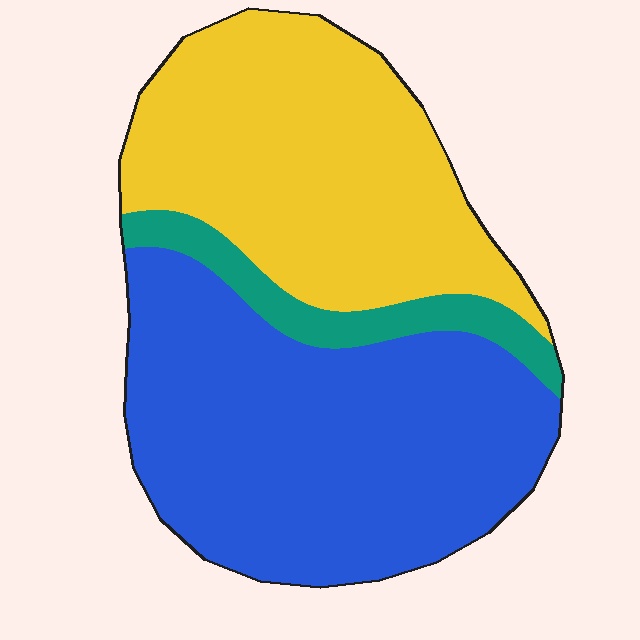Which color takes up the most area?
Blue, at roughly 50%.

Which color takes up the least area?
Teal, at roughly 10%.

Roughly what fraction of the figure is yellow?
Yellow covers 40% of the figure.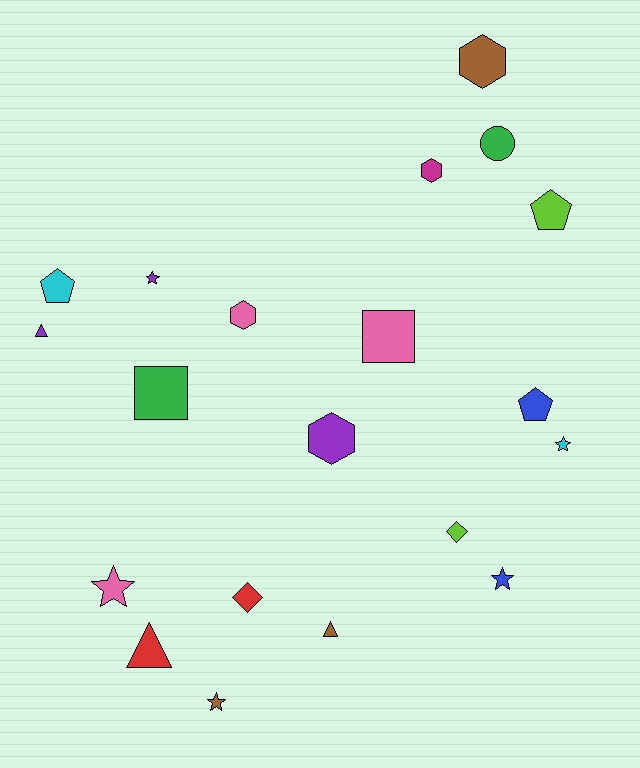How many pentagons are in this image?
There are 3 pentagons.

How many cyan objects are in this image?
There are 2 cyan objects.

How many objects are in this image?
There are 20 objects.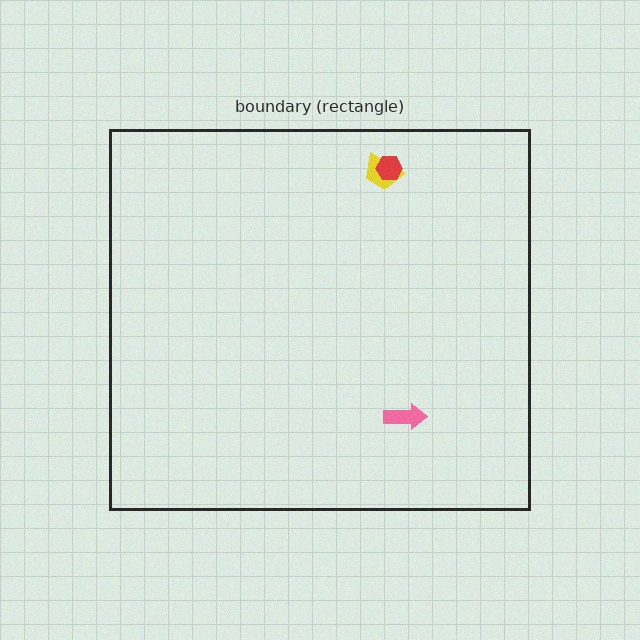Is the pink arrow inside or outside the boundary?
Inside.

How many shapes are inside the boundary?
3 inside, 0 outside.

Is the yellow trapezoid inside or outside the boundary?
Inside.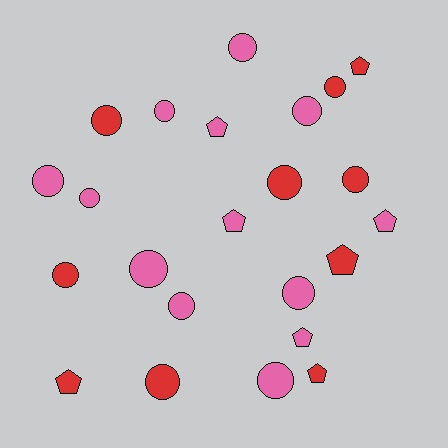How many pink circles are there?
There are 9 pink circles.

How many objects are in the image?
There are 23 objects.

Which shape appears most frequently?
Circle, with 15 objects.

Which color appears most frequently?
Pink, with 13 objects.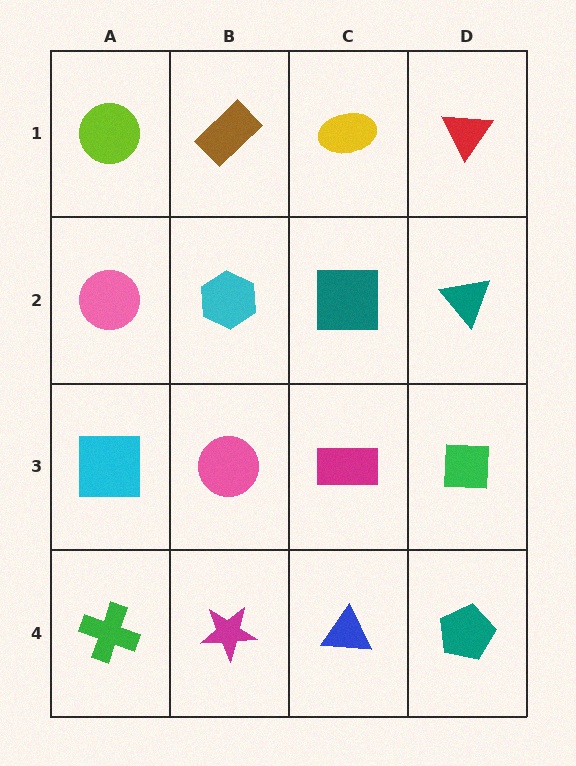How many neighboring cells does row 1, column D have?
2.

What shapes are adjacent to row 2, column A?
A lime circle (row 1, column A), a cyan square (row 3, column A), a cyan hexagon (row 2, column B).